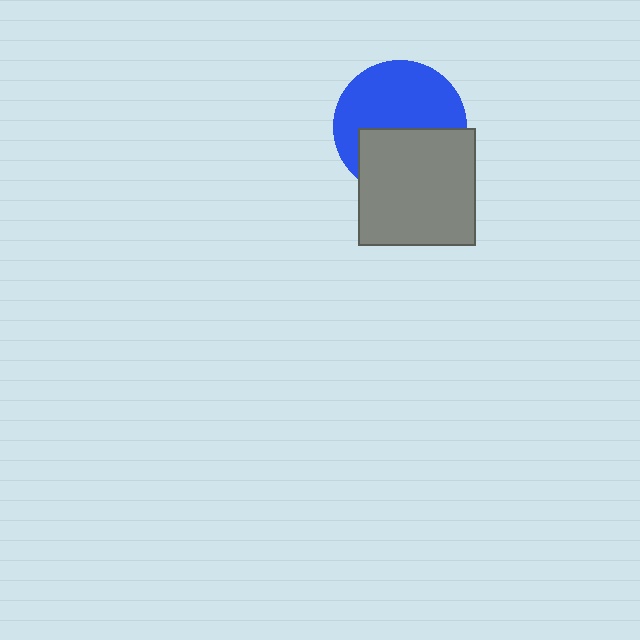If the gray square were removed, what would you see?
You would see the complete blue circle.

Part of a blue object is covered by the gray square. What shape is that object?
It is a circle.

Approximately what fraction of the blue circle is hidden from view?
Roughly 43% of the blue circle is hidden behind the gray square.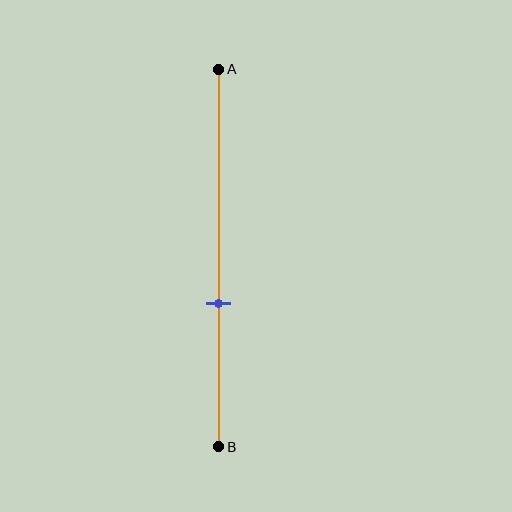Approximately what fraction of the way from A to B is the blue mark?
The blue mark is approximately 60% of the way from A to B.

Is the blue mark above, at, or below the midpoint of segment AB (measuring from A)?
The blue mark is below the midpoint of segment AB.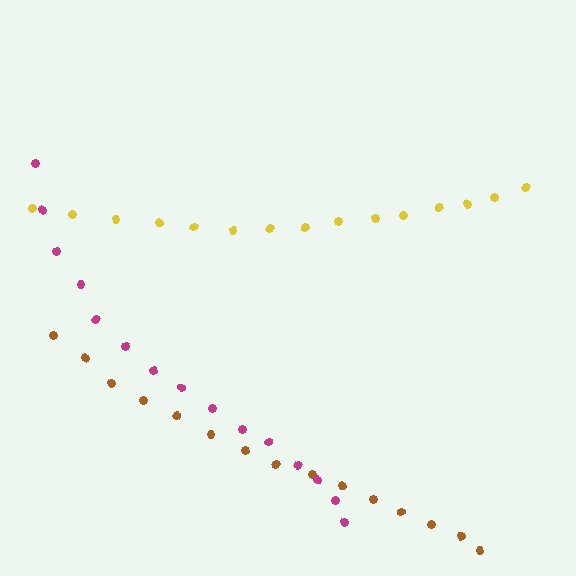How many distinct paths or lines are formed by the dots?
There are 3 distinct paths.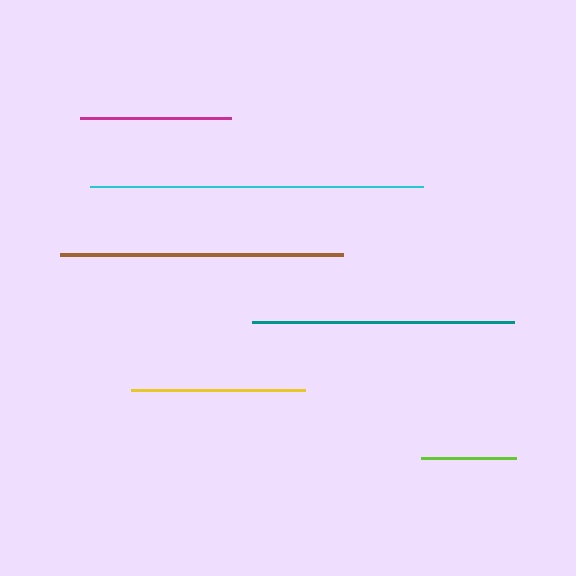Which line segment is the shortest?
The lime line is the shortest at approximately 95 pixels.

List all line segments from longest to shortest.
From longest to shortest: cyan, brown, teal, yellow, magenta, lime.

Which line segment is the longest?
The cyan line is the longest at approximately 333 pixels.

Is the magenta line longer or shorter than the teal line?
The teal line is longer than the magenta line.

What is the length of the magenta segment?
The magenta segment is approximately 150 pixels long.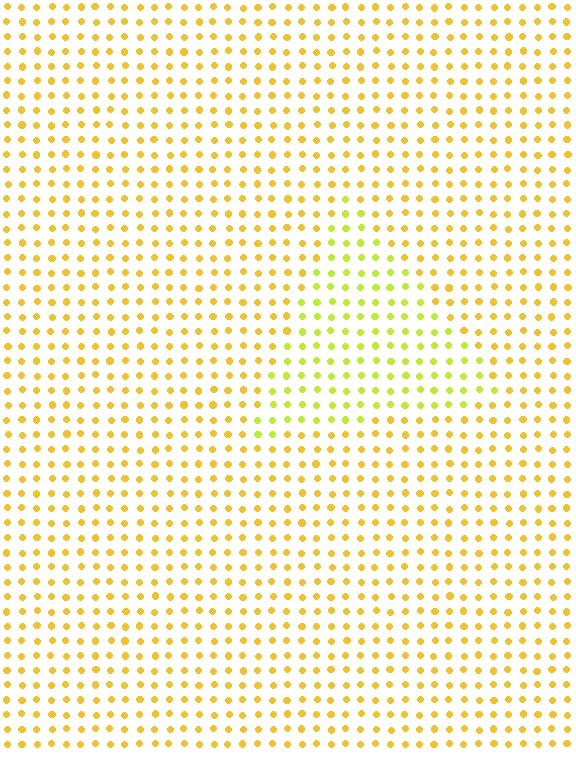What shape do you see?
I see a triangle.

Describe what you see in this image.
The image is filled with small yellow elements in a uniform arrangement. A triangle-shaped region is visible where the elements are tinted to a slightly different hue, forming a subtle color boundary.